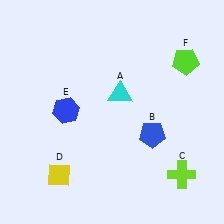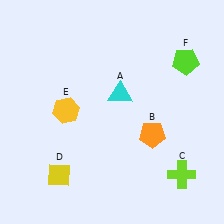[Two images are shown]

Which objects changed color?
B changed from blue to orange. E changed from blue to yellow.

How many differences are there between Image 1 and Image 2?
There are 2 differences between the two images.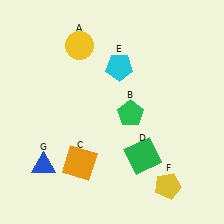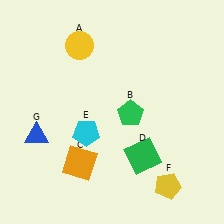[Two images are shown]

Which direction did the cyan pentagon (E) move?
The cyan pentagon (E) moved down.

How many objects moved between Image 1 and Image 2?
2 objects moved between the two images.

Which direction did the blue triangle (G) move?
The blue triangle (G) moved up.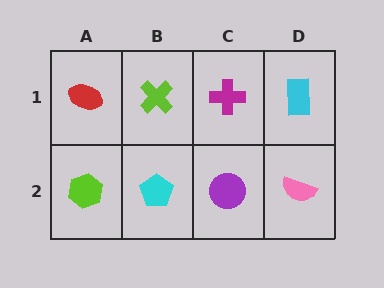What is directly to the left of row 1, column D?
A magenta cross.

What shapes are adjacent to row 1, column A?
A lime hexagon (row 2, column A), a lime cross (row 1, column B).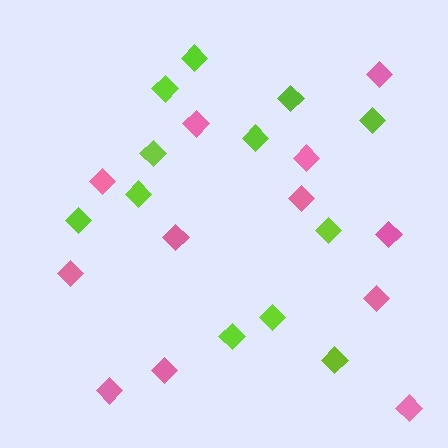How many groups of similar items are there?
There are 2 groups: one group of lime diamonds (12) and one group of pink diamonds (12).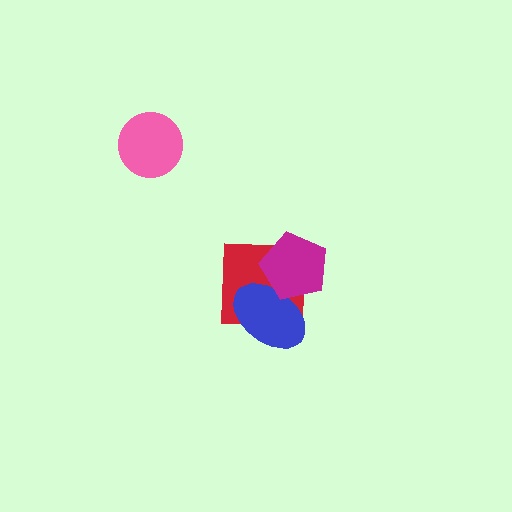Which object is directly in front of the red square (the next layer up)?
The blue ellipse is directly in front of the red square.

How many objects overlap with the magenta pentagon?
2 objects overlap with the magenta pentagon.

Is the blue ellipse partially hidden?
Yes, it is partially covered by another shape.